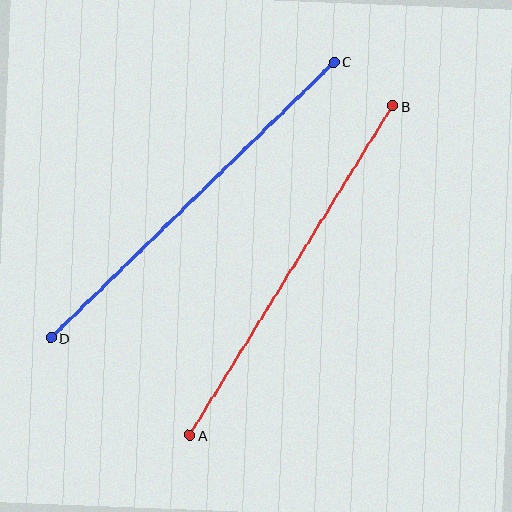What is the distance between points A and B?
The distance is approximately 387 pixels.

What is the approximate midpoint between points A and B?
The midpoint is at approximately (291, 271) pixels.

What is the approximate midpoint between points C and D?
The midpoint is at approximately (192, 200) pixels.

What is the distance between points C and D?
The distance is approximately 395 pixels.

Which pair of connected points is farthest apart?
Points C and D are farthest apart.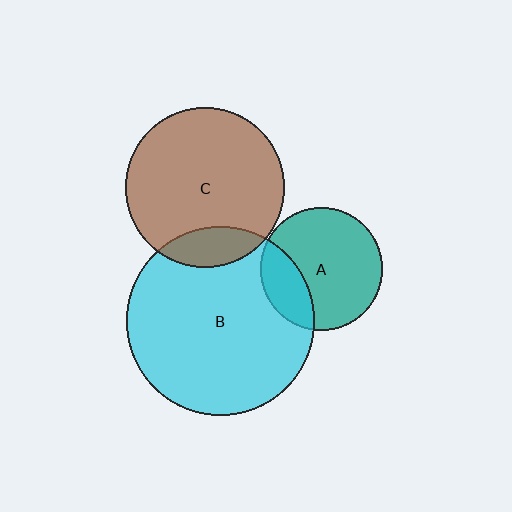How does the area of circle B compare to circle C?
Approximately 1.4 times.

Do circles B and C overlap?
Yes.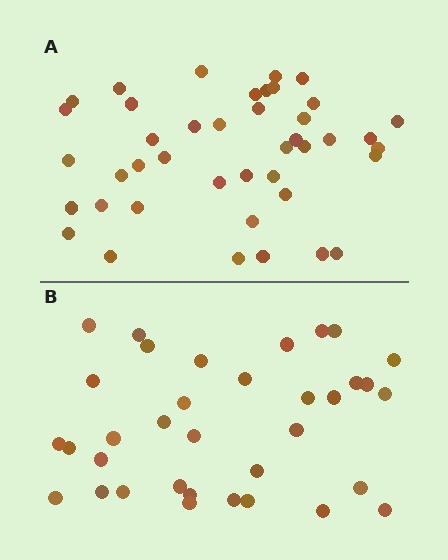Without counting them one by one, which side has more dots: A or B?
Region A (the top region) has more dots.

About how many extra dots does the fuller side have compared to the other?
Region A has roughly 8 or so more dots than region B.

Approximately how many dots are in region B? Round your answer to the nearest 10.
About 40 dots. (The exact count is 35, which rounds to 40.)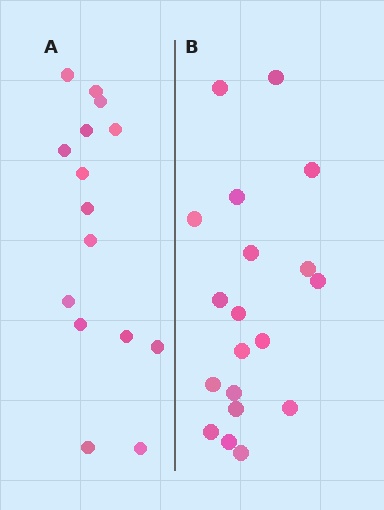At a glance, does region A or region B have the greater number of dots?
Region B (the right region) has more dots.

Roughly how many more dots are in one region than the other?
Region B has about 4 more dots than region A.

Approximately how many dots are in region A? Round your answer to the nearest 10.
About 20 dots. (The exact count is 15, which rounds to 20.)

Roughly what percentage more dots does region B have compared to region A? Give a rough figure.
About 25% more.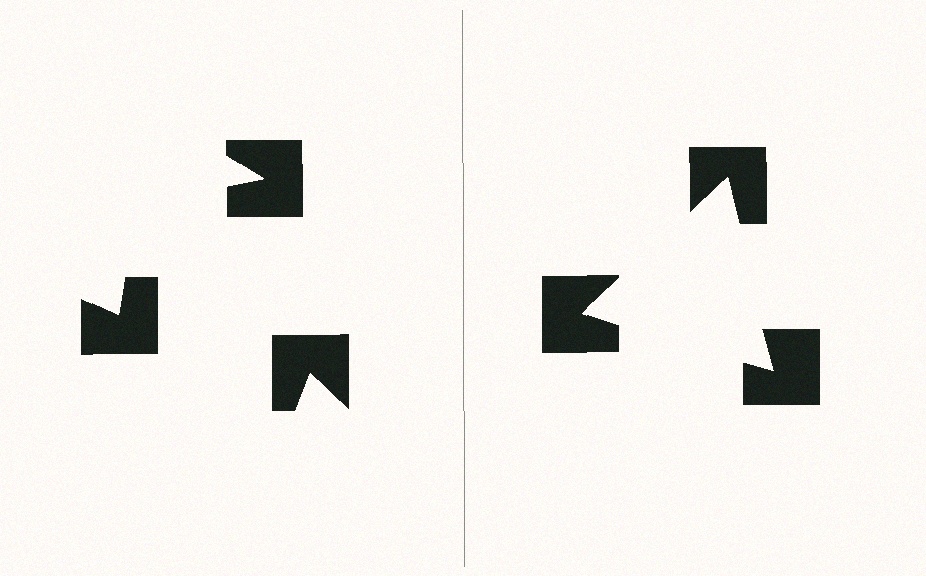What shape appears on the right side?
An illusory triangle.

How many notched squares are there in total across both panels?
6 — 3 on each side.